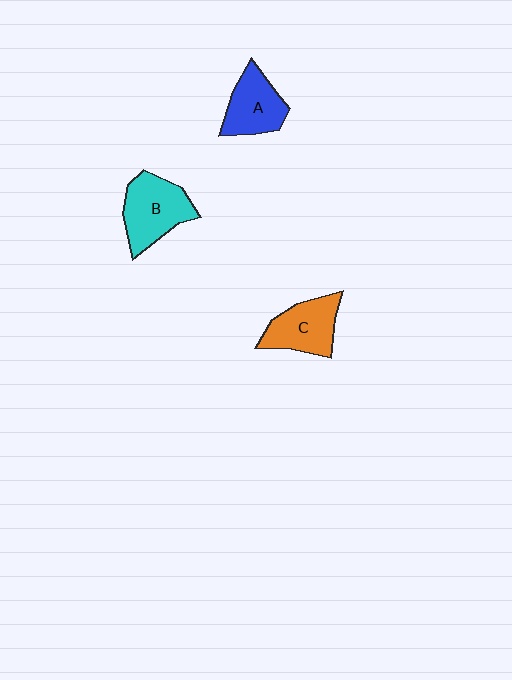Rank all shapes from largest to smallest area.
From largest to smallest: B (cyan), C (orange), A (blue).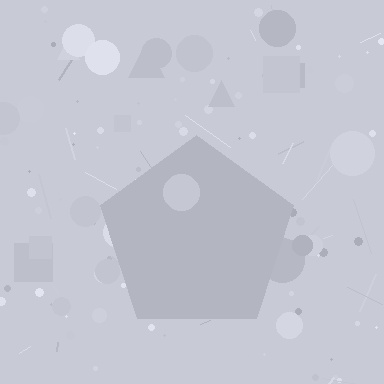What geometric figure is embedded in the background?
A pentagon is embedded in the background.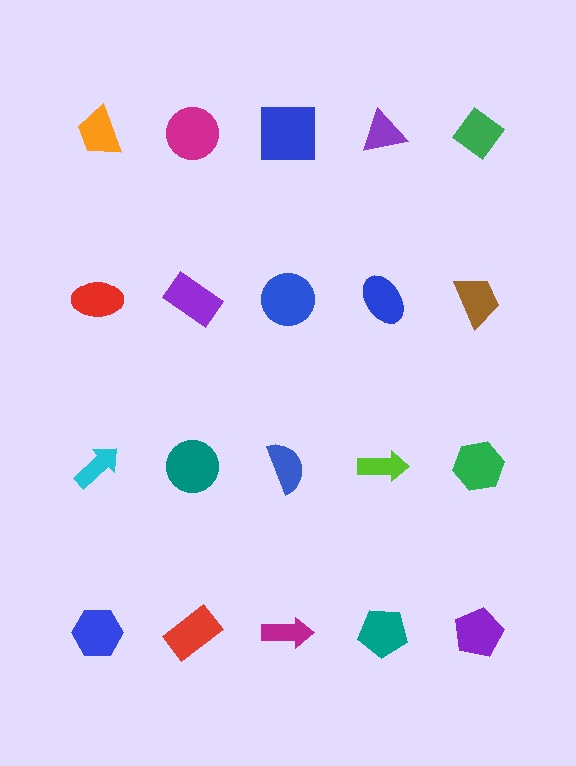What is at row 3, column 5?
A green hexagon.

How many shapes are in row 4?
5 shapes.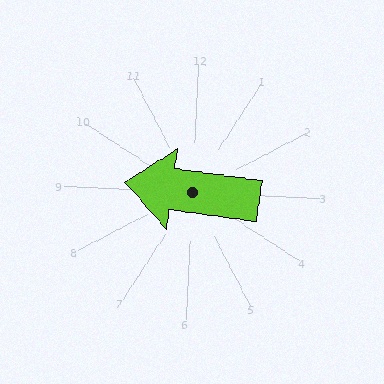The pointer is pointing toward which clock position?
Roughly 9 o'clock.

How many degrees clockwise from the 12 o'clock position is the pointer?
Approximately 275 degrees.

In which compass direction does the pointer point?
West.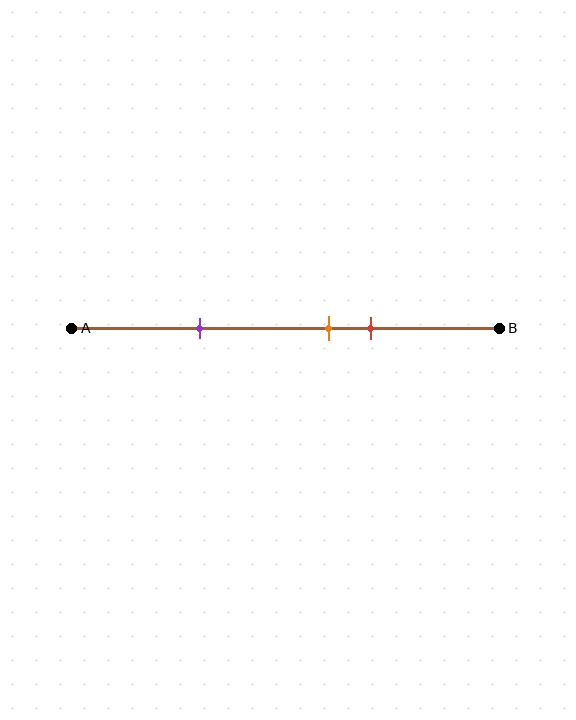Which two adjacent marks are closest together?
The orange and red marks are the closest adjacent pair.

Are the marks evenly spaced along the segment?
No, the marks are not evenly spaced.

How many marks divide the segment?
There are 3 marks dividing the segment.